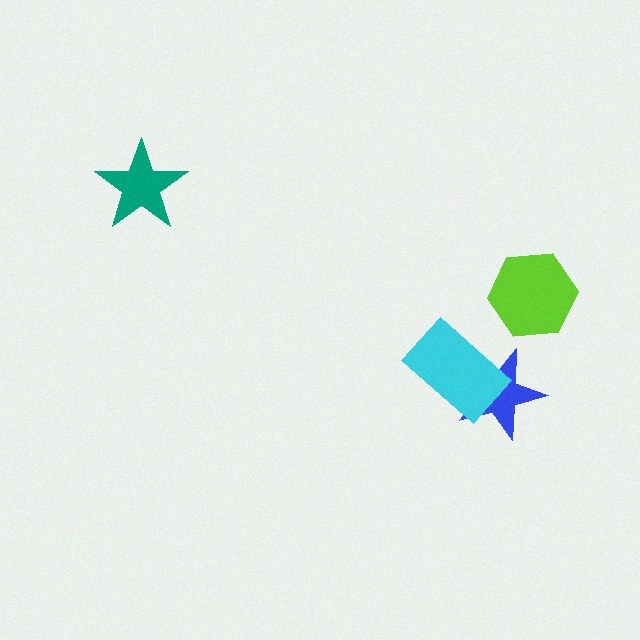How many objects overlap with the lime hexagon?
0 objects overlap with the lime hexagon.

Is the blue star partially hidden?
Yes, it is partially covered by another shape.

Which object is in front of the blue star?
The cyan rectangle is in front of the blue star.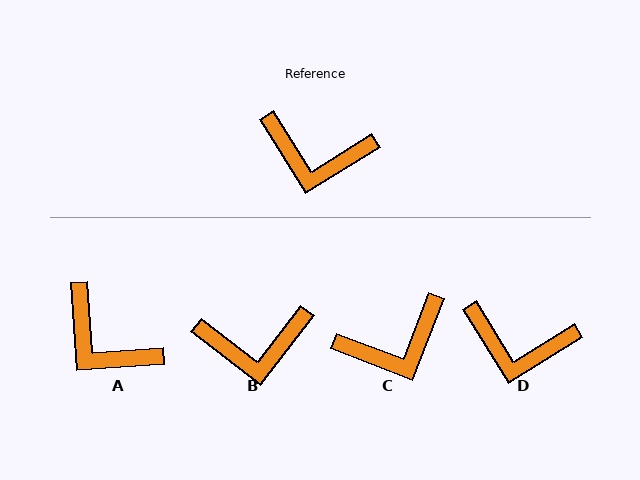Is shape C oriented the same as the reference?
No, it is off by about 37 degrees.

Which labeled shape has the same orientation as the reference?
D.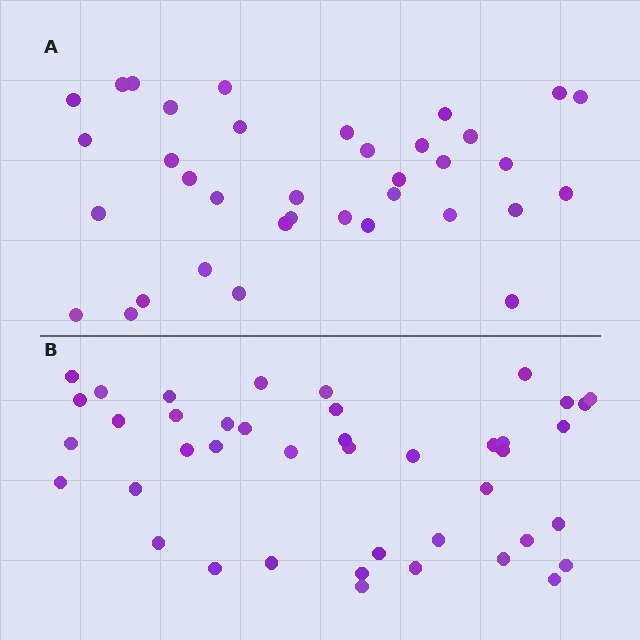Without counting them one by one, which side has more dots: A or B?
Region B (the bottom region) has more dots.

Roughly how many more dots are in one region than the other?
Region B has about 6 more dots than region A.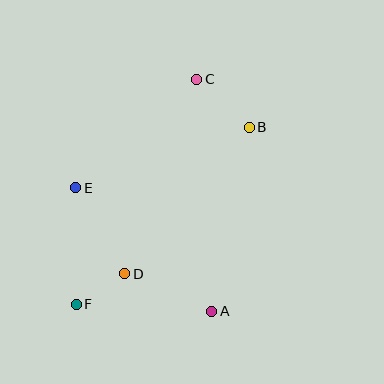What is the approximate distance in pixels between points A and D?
The distance between A and D is approximately 95 pixels.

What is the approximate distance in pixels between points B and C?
The distance between B and C is approximately 71 pixels.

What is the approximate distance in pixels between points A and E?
The distance between A and E is approximately 184 pixels.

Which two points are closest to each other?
Points D and F are closest to each other.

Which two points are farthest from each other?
Points C and F are farthest from each other.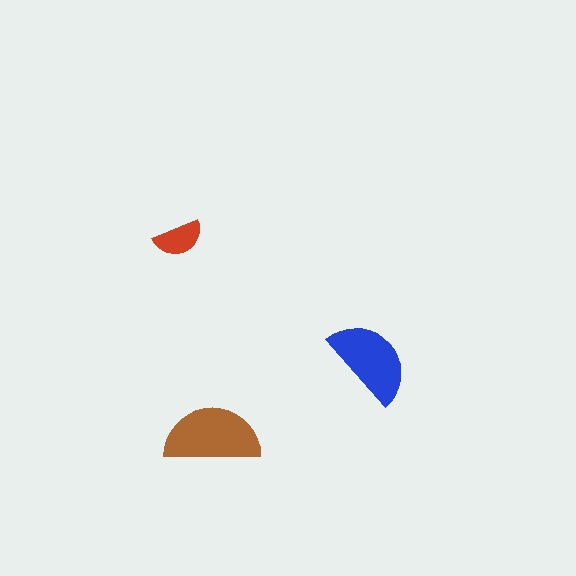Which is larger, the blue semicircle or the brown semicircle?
The brown one.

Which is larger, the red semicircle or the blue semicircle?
The blue one.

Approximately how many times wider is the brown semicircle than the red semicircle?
About 2 times wider.